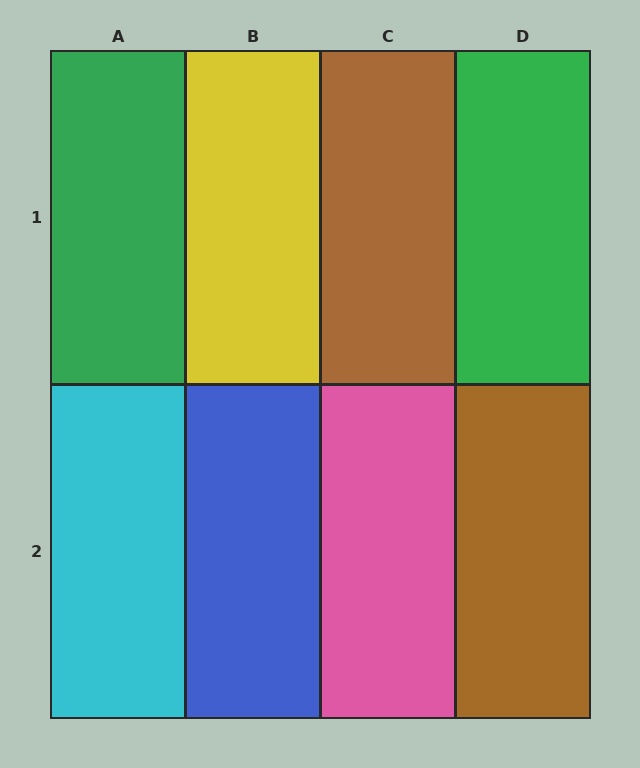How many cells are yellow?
1 cell is yellow.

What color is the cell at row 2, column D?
Brown.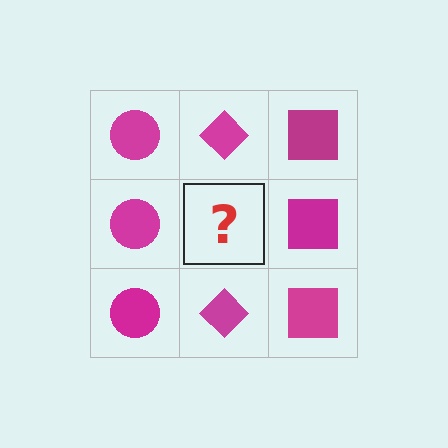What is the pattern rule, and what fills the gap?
The rule is that each column has a consistent shape. The gap should be filled with a magenta diamond.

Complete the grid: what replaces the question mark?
The question mark should be replaced with a magenta diamond.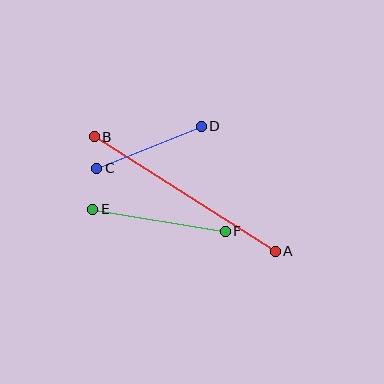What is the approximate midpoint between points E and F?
The midpoint is at approximately (159, 220) pixels.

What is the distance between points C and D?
The distance is approximately 113 pixels.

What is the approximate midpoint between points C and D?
The midpoint is at approximately (149, 147) pixels.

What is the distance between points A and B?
The distance is approximately 214 pixels.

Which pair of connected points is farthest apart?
Points A and B are farthest apart.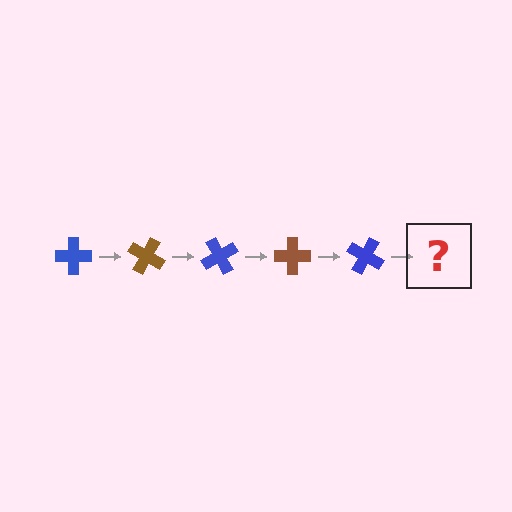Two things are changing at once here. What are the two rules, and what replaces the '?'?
The two rules are that it rotates 30 degrees each step and the color cycles through blue and brown. The '?' should be a brown cross, rotated 150 degrees from the start.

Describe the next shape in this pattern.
It should be a brown cross, rotated 150 degrees from the start.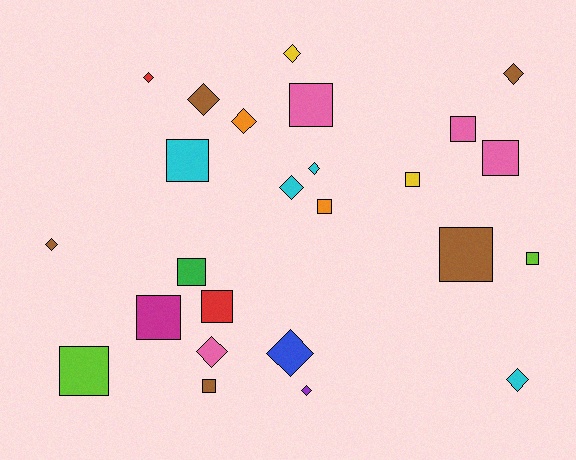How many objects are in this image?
There are 25 objects.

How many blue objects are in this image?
There is 1 blue object.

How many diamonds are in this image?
There are 12 diamonds.